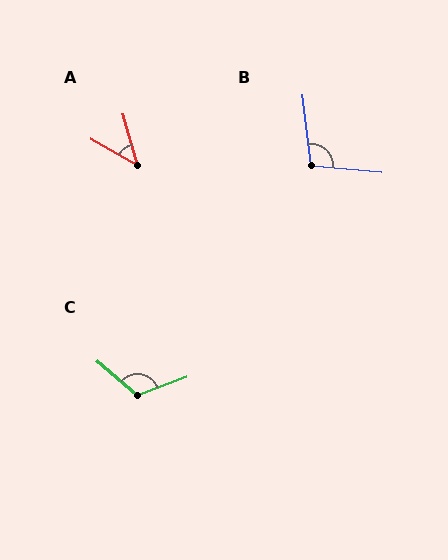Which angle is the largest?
C, at approximately 119 degrees.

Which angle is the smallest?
A, at approximately 45 degrees.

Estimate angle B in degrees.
Approximately 103 degrees.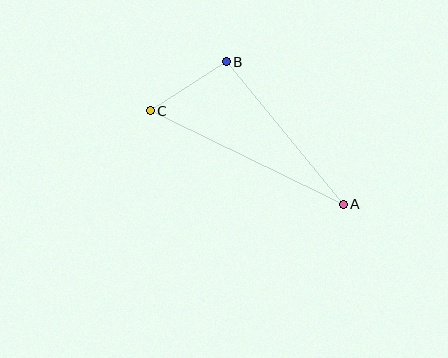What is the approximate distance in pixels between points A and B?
The distance between A and B is approximately 184 pixels.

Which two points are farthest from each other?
Points A and C are farthest from each other.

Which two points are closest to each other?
Points B and C are closest to each other.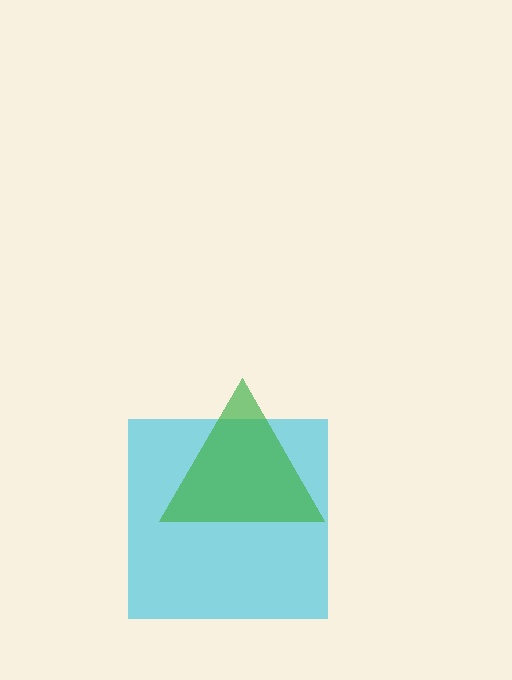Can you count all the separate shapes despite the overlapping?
Yes, there are 2 separate shapes.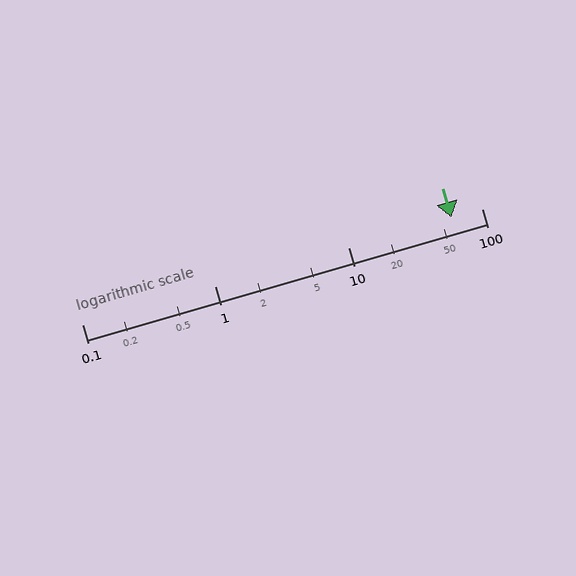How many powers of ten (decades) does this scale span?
The scale spans 3 decades, from 0.1 to 100.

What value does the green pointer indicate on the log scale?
The pointer indicates approximately 59.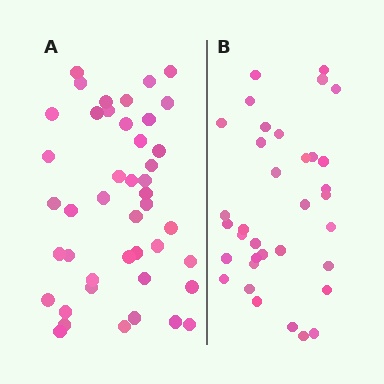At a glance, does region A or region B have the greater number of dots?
Region A (the left region) has more dots.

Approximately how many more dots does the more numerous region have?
Region A has roughly 8 or so more dots than region B.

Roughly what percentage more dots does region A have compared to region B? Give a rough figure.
About 25% more.